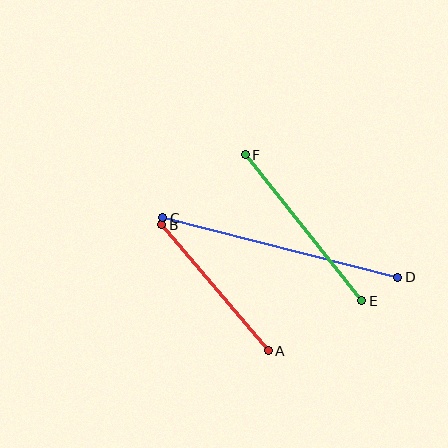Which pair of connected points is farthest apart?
Points C and D are farthest apart.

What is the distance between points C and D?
The distance is approximately 242 pixels.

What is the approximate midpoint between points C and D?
The midpoint is at approximately (280, 248) pixels.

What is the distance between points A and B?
The distance is approximately 165 pixels.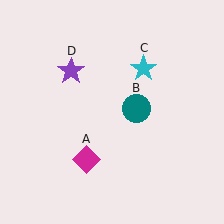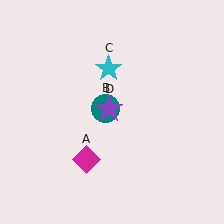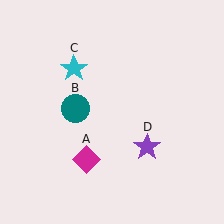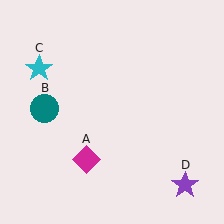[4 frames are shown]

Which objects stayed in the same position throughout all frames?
Magenta diamond (object A) remained stationary.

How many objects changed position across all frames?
3 objects changed position: teal circle (object B), cyan star (object C), purple star (object D).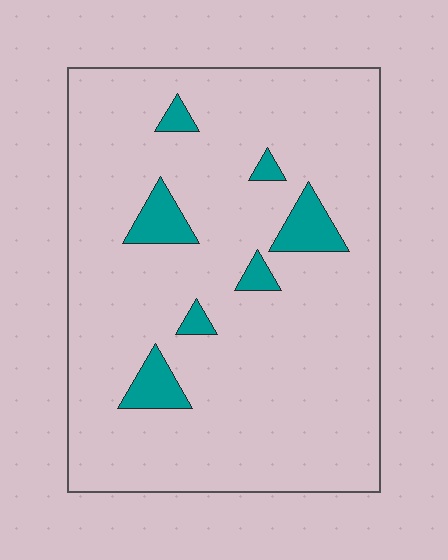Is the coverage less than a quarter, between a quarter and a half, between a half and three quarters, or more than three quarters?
Less than a quarter.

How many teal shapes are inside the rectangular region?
7.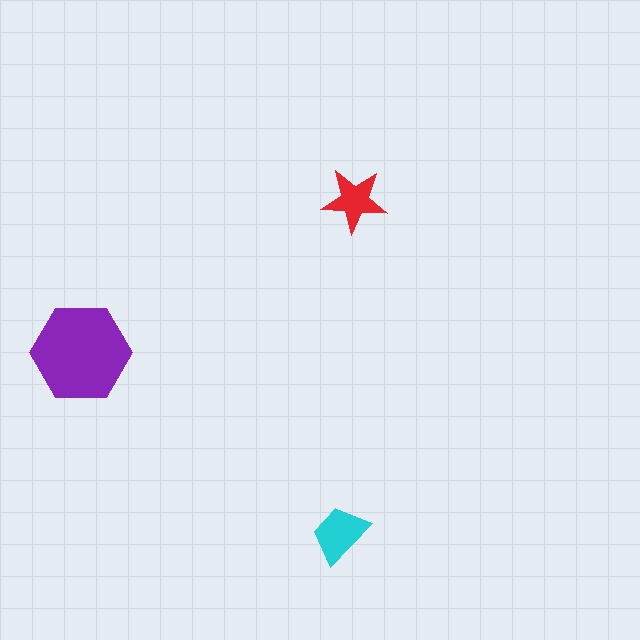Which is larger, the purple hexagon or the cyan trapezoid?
The purple hexagon.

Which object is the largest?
The purple hexagon.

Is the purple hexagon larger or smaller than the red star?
Larger.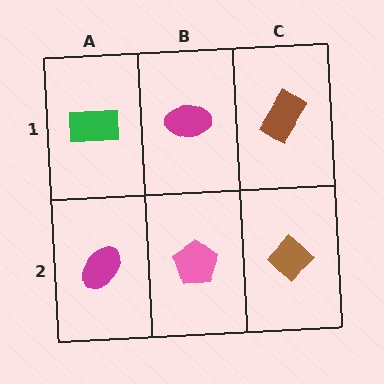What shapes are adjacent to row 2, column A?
A green rectangle (row 1, column A), a pink pentagon (row 2, column B).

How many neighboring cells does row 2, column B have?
3.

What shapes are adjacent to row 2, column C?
A brown rectangle (row 1, column C), a pink pentagon (row 2, column B).